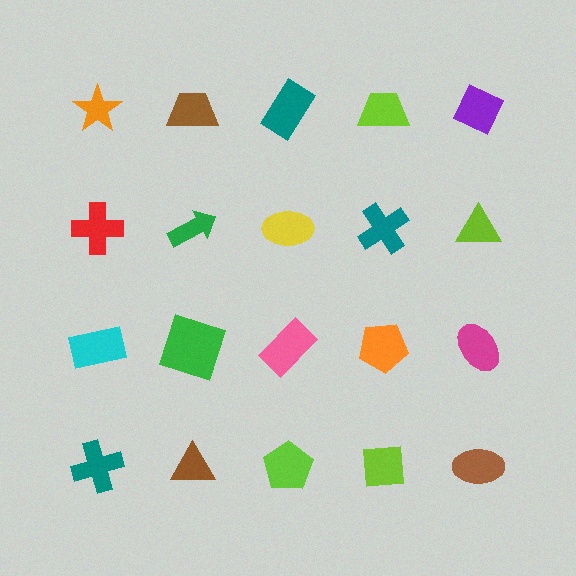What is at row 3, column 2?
A green square.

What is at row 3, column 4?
An orange pentagon.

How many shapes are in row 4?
5 shapes.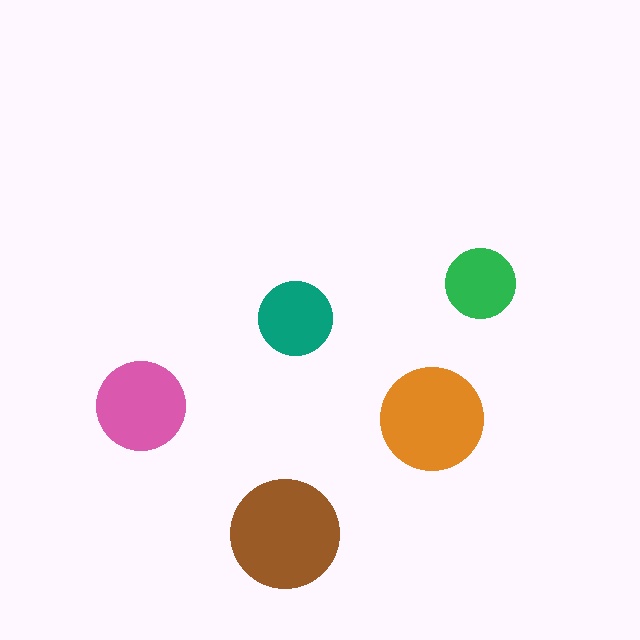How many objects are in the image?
There are 5 objects in the image.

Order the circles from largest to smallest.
the brown one, the orange one, the pink one, the teal one, the green one.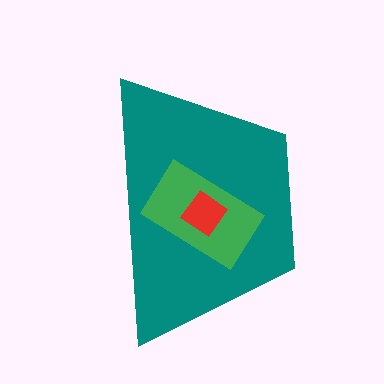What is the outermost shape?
The teal trapezoid.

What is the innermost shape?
The red diamond.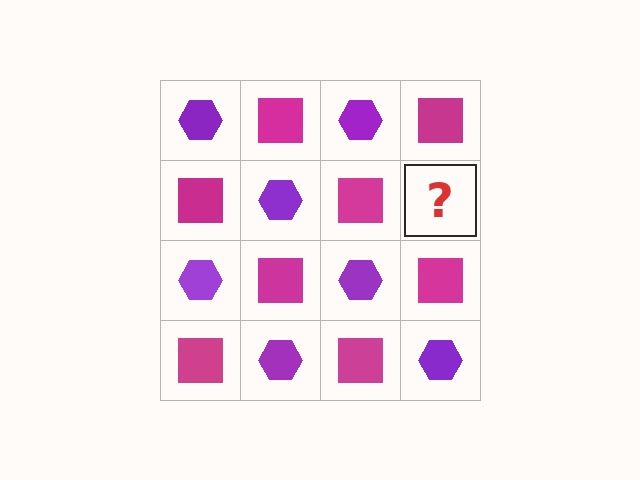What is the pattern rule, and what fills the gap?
The rule is that it alternates purple hexagon and magenta square in a checkerboard pattern. The gap should be filled with a purple hexagon.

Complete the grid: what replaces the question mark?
The question mark should be replaced with a purple hexagon.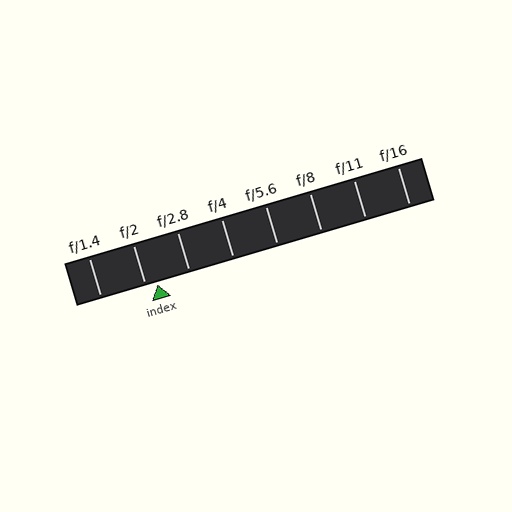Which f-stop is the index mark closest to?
The index mark is closest to f/2.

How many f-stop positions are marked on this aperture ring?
There are 8 f-stop positions marked.